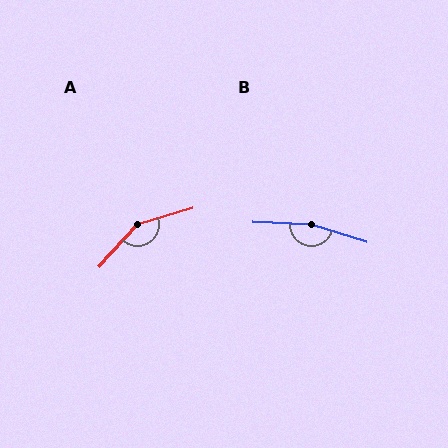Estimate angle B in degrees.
Approximately 165 degrees.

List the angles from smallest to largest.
A (148°), B (165°).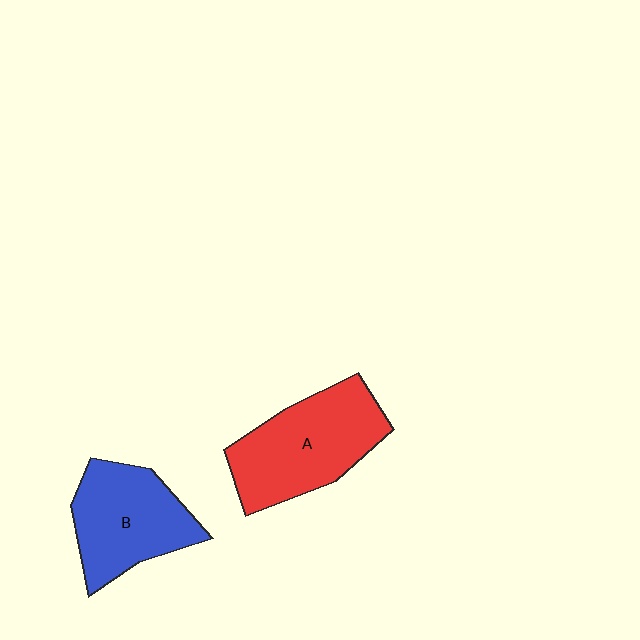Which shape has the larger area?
Shape A (red).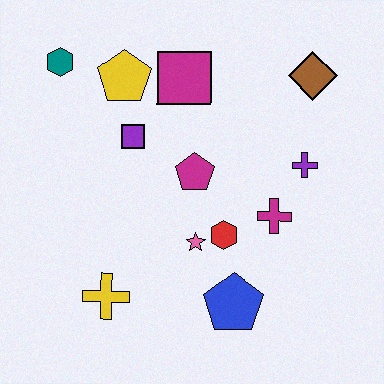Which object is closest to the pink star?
The red hexagon is closest to the pink star.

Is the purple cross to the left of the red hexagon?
No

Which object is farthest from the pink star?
The teal hexagon is farthest from the pink star.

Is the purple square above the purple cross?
Yes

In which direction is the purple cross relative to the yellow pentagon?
The purple cross is to the right of the yellow pentagon.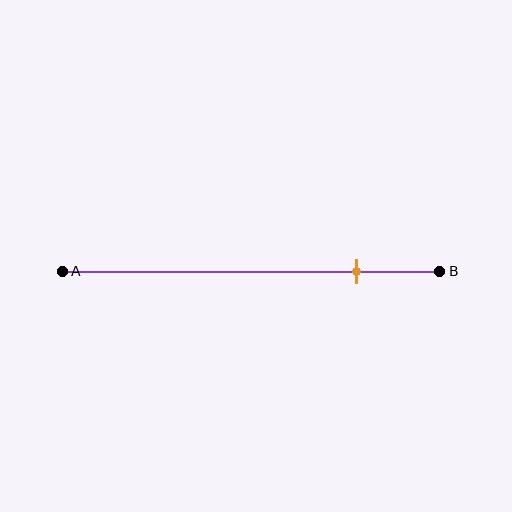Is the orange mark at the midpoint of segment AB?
No, the mark is at about 80% from A, not at the 50% midpoint.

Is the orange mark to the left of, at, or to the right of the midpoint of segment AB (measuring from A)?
The orange mark is to the right of the midpoint of segment AB.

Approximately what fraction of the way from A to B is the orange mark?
The orange mark is approximately 80% of the way from A to B.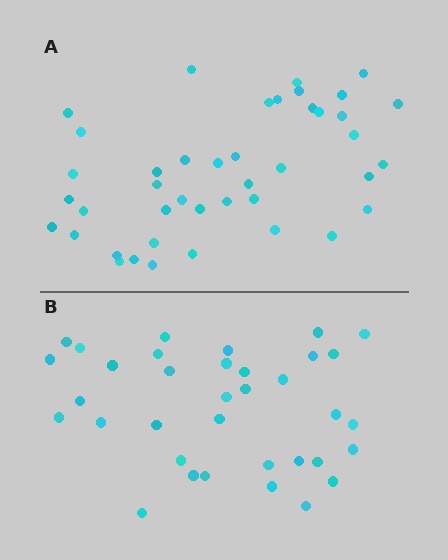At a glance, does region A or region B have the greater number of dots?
Region A (the top region) has more dots.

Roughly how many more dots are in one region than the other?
Region A has roughly 8 or so more dots than region B.